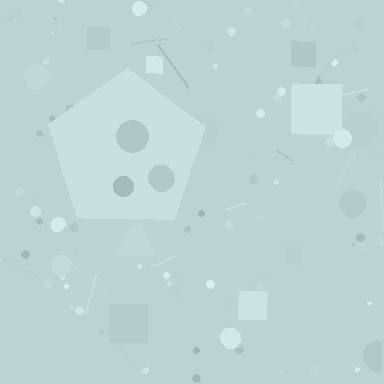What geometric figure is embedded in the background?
A pentagon is embedded in the background.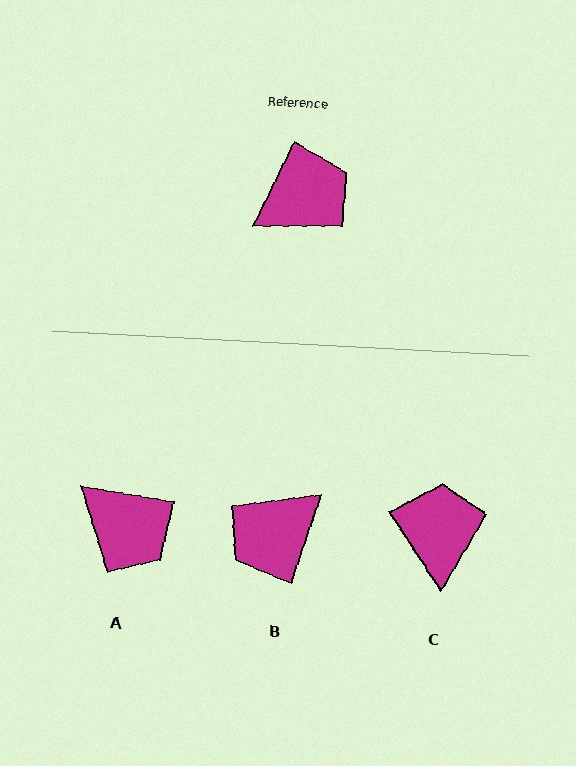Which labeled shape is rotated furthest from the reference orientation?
B, about 173 degrees away.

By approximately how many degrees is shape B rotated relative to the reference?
Approximately 173 degrees clockwise.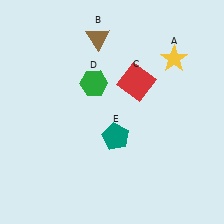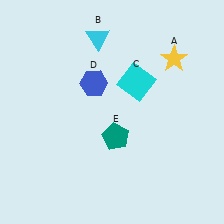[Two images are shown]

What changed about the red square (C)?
In Image 1, C is red. In Image 2, it changed to cyan.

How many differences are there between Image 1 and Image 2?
There are 3 differences between the two images.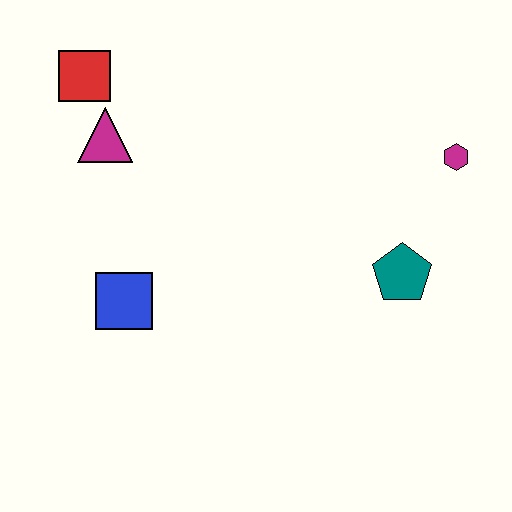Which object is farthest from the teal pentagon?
The red square is farthest from the teal pentagon.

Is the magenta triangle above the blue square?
Yes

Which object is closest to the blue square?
The magenta triangle is closest to the blue square.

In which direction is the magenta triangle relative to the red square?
The magenta triangle is below the red square.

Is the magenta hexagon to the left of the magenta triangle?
No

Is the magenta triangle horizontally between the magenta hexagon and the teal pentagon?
No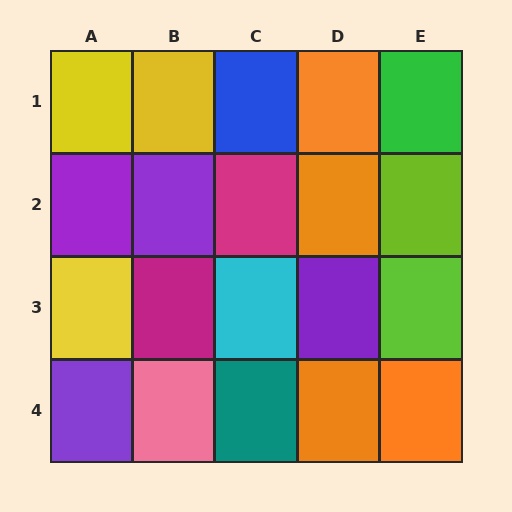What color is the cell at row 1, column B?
Yellow.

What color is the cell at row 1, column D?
Orange.